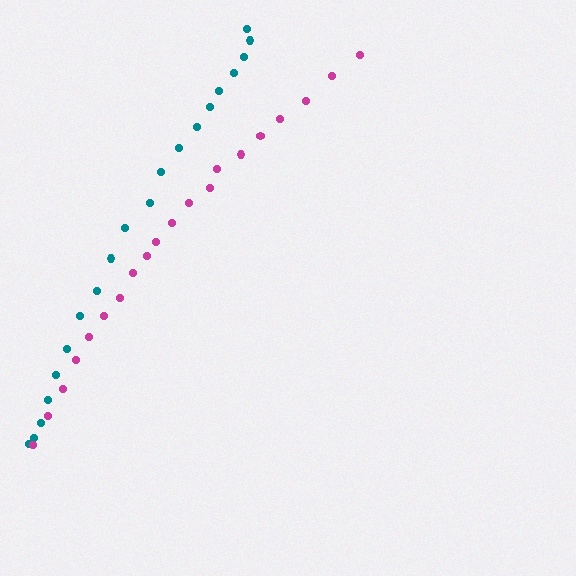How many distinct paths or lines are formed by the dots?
There are 2 distinct paths.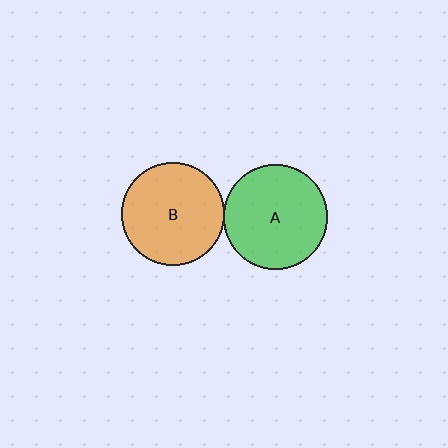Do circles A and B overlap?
Yes.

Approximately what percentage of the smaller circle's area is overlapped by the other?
Approximately 5%.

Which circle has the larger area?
Circle A (green).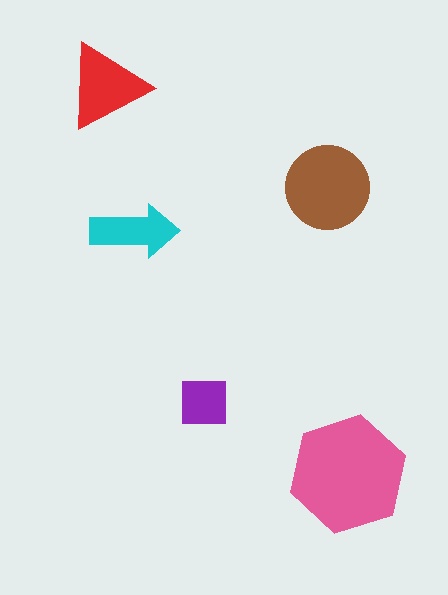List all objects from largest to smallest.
The pink hexagon, the brown circle, the red triangle, the cyan arrow, the purple square.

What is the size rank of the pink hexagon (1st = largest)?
1st.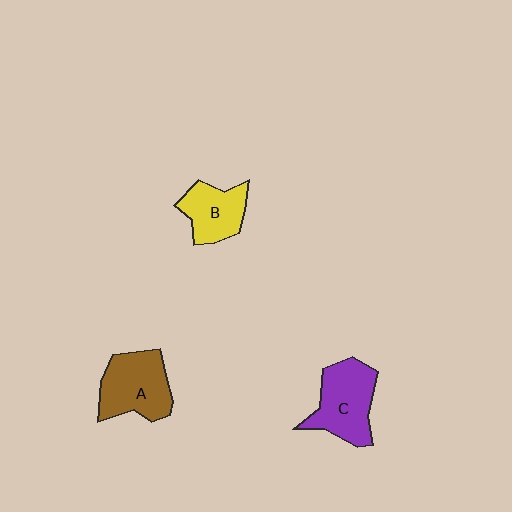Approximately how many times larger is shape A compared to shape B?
Approximately 1.3 times.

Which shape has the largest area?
Shape C (purple).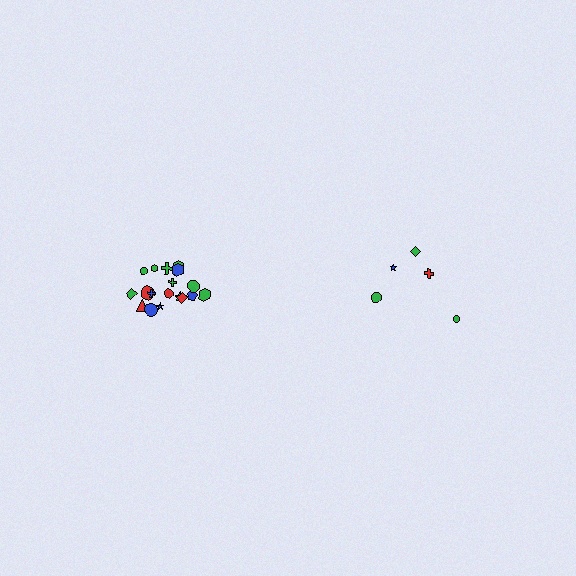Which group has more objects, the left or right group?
The left group.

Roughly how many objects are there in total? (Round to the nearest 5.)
Roughly 25 objects in total.